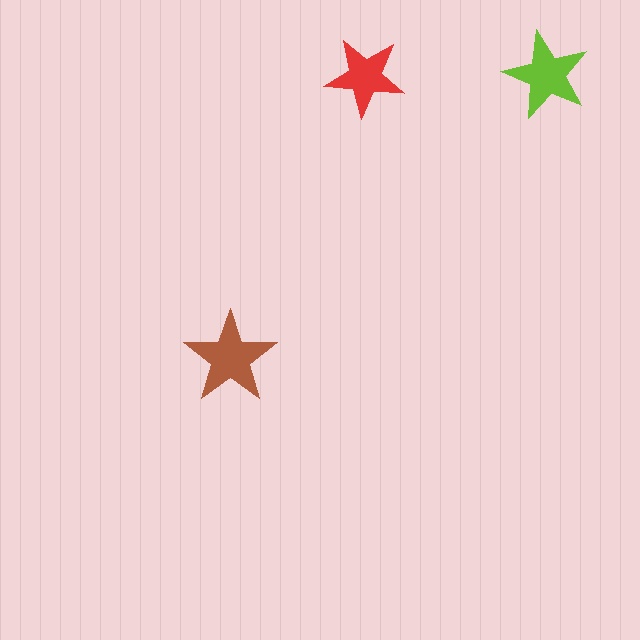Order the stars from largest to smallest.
the brown one, the lime one, the red one.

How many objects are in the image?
There are 3 objects in the image.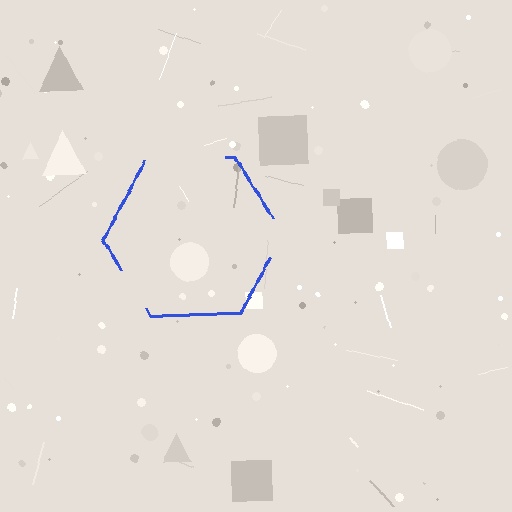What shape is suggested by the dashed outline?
The dashed outline suggests a hexagon.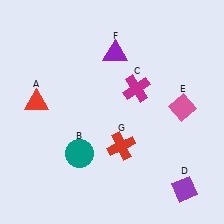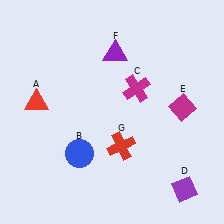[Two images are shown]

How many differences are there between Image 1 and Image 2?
There are 2 differences between the two images.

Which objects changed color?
B changed from teal to blue. E changed from pink to magenta.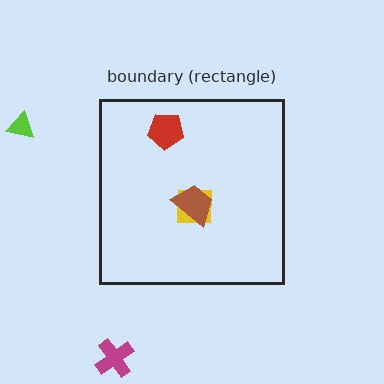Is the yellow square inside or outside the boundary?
Inside.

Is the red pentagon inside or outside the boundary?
Inside.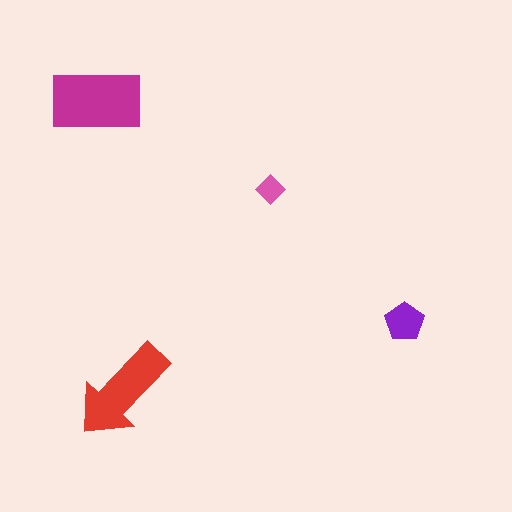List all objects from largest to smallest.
The magenta rectangle, the red arrow, the purple pentagon, the pink diamond.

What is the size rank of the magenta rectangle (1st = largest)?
1st.